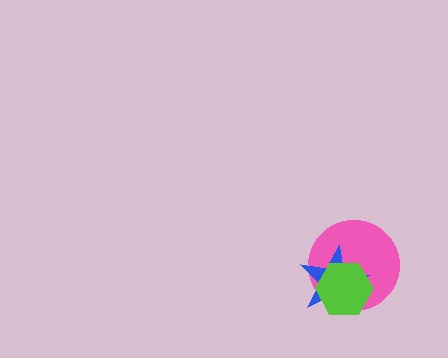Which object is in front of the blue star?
The lime hexagon is in front of the blue star.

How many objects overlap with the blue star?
2 objects overlap with the blue star.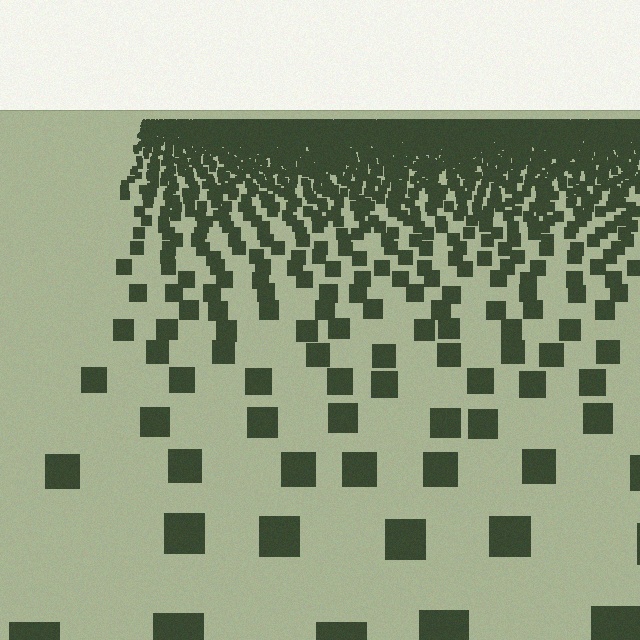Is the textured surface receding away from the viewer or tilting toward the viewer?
The surface is receding away from the viewer. Texture elements get smaller and denser toward the top.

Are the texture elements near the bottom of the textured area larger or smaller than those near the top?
Larger. Near the bottom, elements are closer to the viewer and appear at a bigger on-screen size.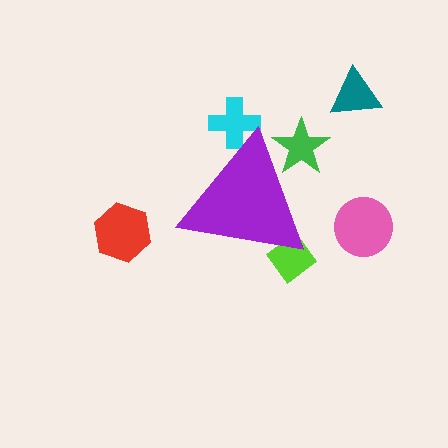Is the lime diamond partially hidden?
Yes, the lime diamond is partially hidden behind the purple triangle.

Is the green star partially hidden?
Yes, the green star is partially hidden behind the purple triangle.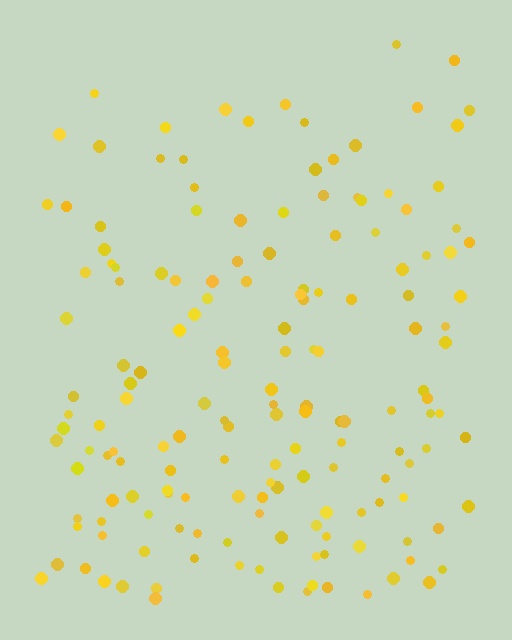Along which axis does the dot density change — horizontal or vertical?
Vertical.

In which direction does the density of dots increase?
From top to bottom, with the bottom side densest.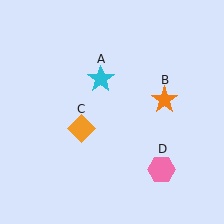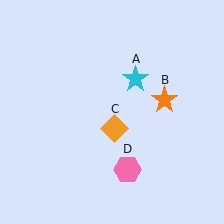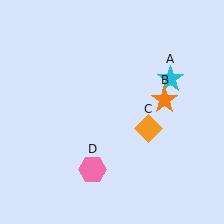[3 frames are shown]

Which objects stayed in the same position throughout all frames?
Orange star (object B) remained stationary.